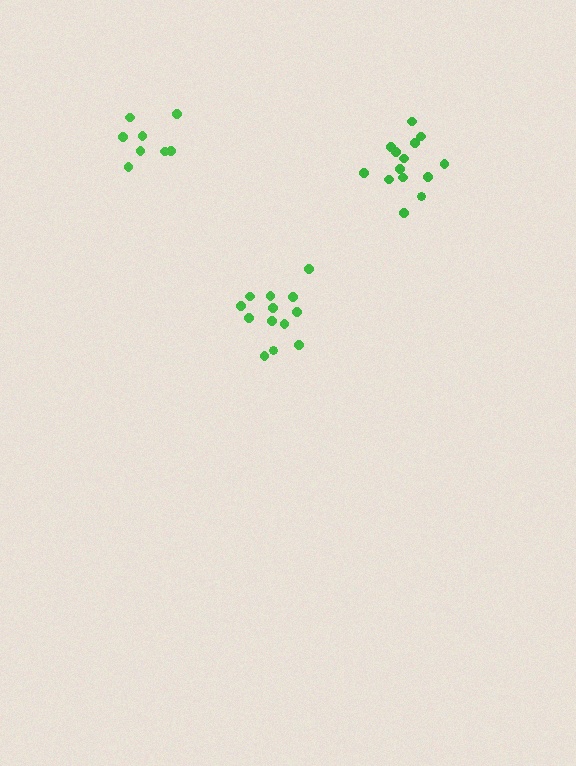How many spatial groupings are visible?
There are 3 spatial groupings.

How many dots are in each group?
Group 1: 8 dots, Group 2: 13 dots, Group 3: 14 dots (35 total).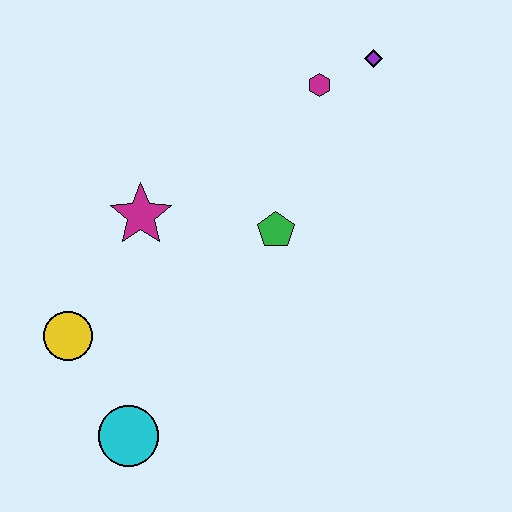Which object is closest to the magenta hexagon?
The purple diamond is closest to the magenta hexagon.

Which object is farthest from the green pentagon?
The cyan circle is farthest from the green pentagon.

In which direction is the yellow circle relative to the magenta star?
The yellow circle is below the magenta star.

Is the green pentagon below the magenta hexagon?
Yes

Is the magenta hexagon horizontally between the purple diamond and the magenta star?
Yes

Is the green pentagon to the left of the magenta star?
No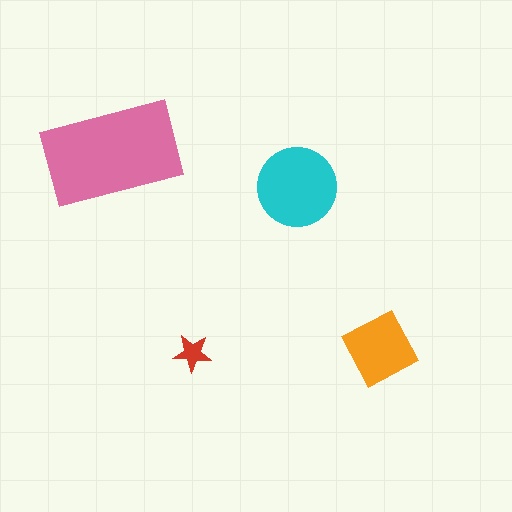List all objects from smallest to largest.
The red star, the orange square, the cyan circle, the pink rectangle.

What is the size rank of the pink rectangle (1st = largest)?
1st.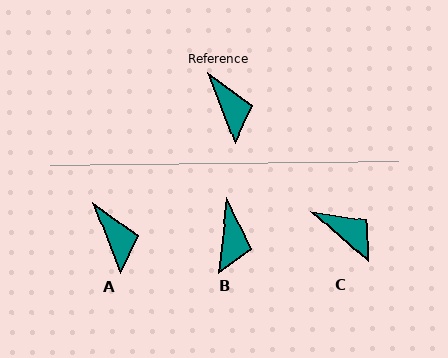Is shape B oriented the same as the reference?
No, it is off by about 28 degrees.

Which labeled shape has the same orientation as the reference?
A.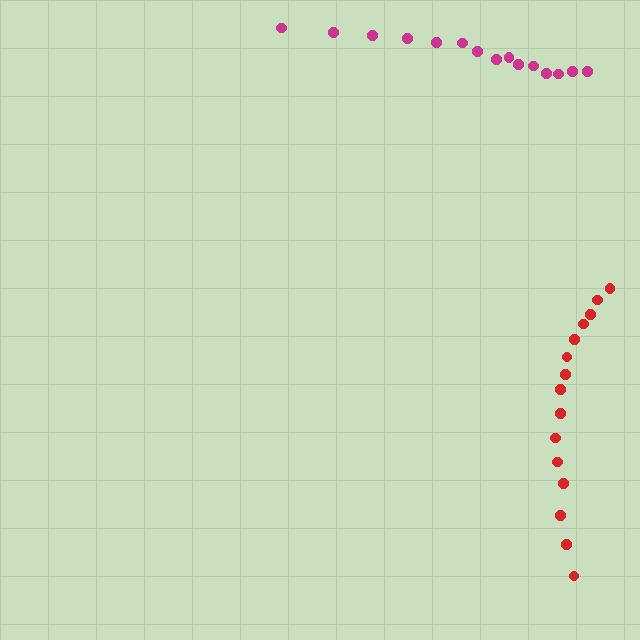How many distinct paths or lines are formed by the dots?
There are 2 distinct paths.